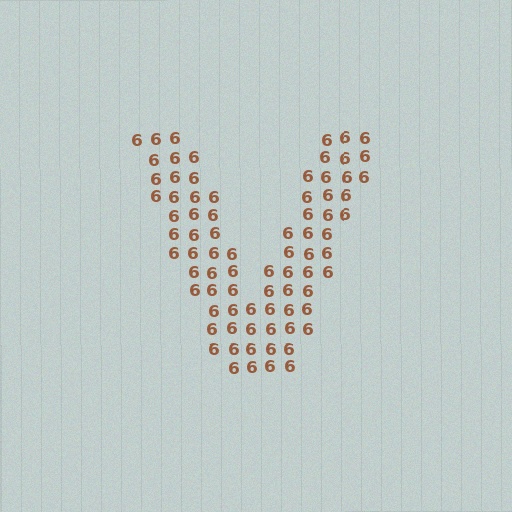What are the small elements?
The small elements are digit 6's.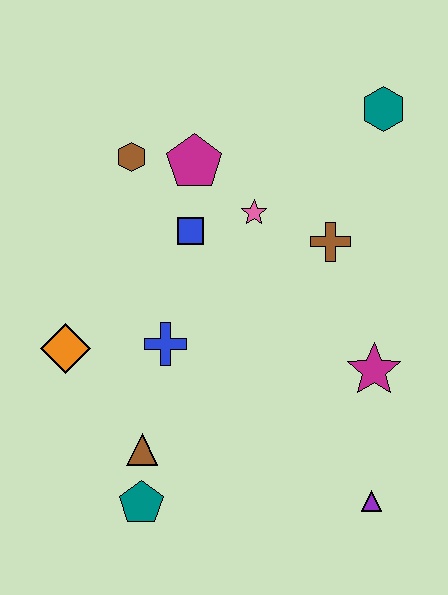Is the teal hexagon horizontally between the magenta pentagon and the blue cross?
No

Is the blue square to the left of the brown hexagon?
No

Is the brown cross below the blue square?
Yes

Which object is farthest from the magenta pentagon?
The purple triangle is farthest from the magenta pentagon.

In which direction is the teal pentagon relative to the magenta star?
The teal pentagon is to the left of the magenta star.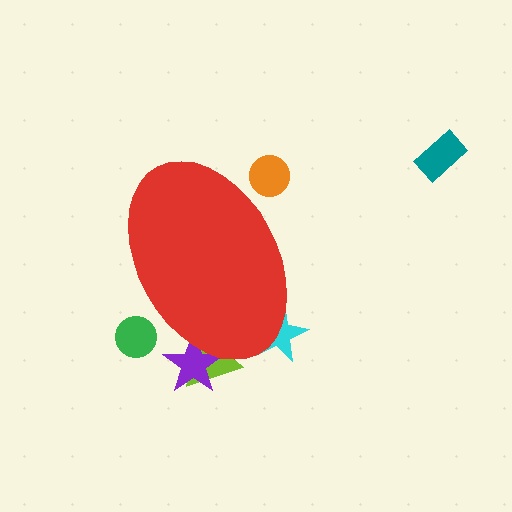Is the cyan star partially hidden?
Yes, the cyan star is partially hidden behind the red ellipse.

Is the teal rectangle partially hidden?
No, the teal rectangle is fully visible.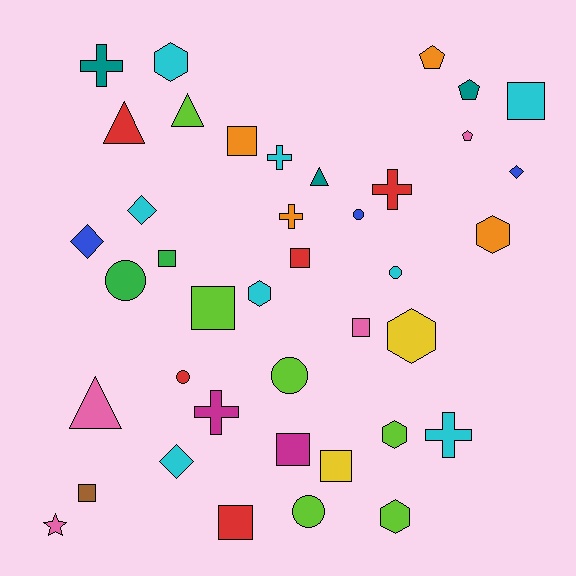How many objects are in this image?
There are 40 objects.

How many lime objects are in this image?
There are 6 lime objects.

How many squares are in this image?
There are 10 squares.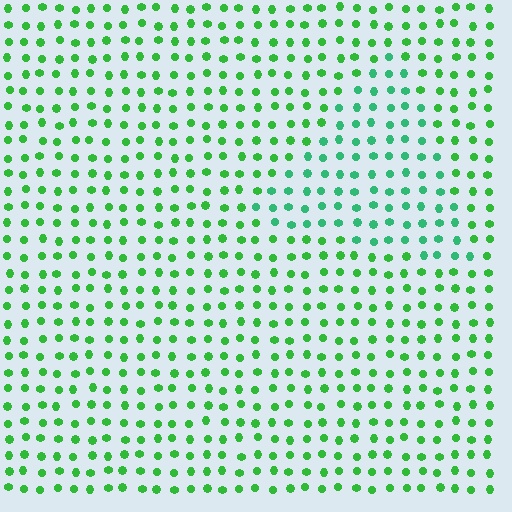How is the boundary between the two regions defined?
The boundary is defined purely by a slight shift in hue (about 27 degrees). Spacing, size, and orientation are identical on both sides.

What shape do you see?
I see a triangle.